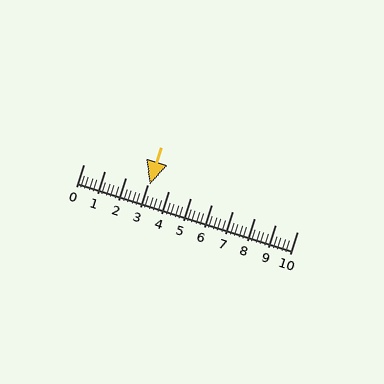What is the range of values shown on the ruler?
The ruler shows values from 0 to 10.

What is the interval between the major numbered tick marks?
The major tick marks are spaced 1 units apart.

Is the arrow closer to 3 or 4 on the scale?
The arrow is closer to 3.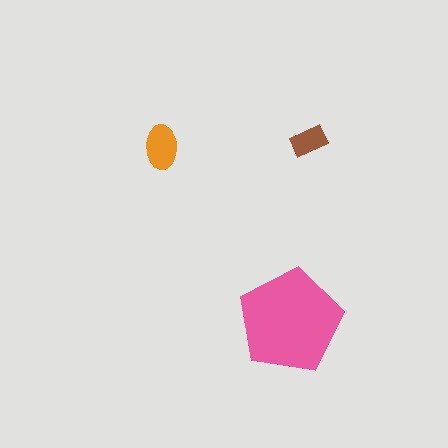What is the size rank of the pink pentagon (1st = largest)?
1st.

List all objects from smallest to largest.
The brown rectangle, the orange ellipse, the pink pentagon.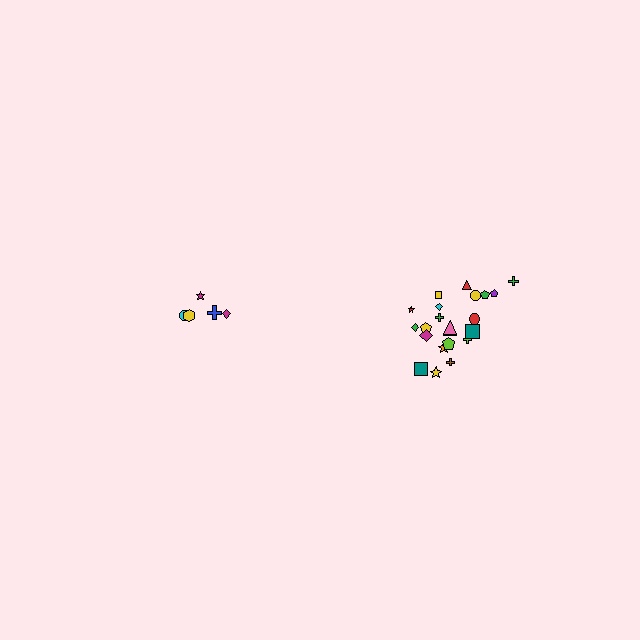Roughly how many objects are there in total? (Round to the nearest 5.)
Roughly 25 objects in total.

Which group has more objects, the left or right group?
The right group.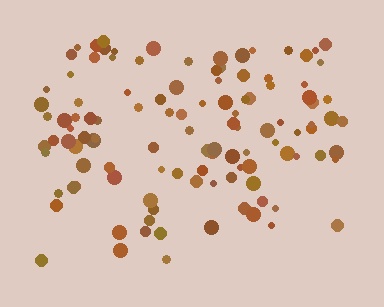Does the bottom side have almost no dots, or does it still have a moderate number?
Still a moderate number, just noticeably fewer than the top.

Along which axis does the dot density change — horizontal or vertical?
Vertical.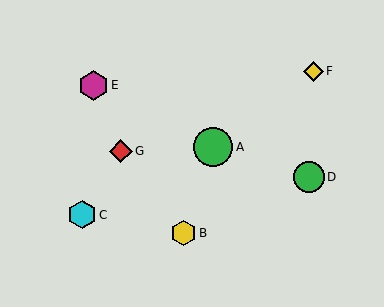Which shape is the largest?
The green circle (labeled A) is the largest.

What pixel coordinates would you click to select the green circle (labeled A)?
Click at (213, 147) to select the green circle A.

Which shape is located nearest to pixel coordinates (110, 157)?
The red diamond (labeled G) at (121, 151) is nearest to that location.